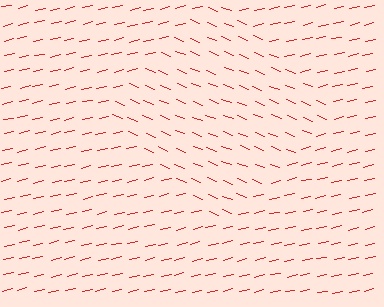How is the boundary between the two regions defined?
The boundary is defined purely by a change in line orientation (approximately 35 degrees difference). All lines are the same color and thickness.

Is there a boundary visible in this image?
Yes, there is a texture boundary formed by a change in line orientation.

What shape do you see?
I see a diamond.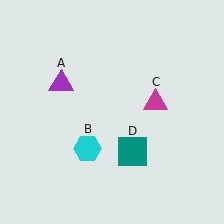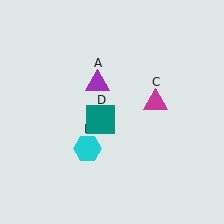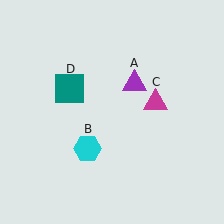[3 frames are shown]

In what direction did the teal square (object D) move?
The teal square (object D) moved up and to the left.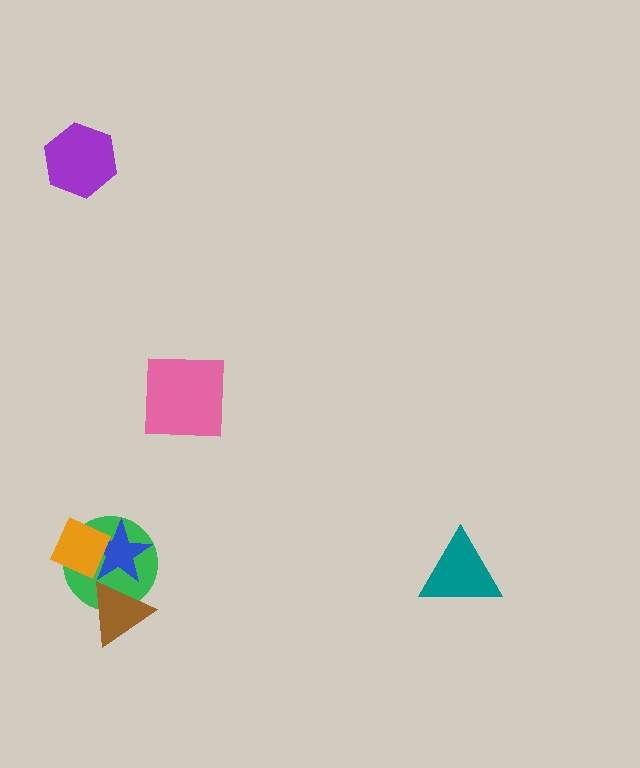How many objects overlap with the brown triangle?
2 objects overlap with the brown triangle.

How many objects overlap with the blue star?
3 objects overlap with the blue star.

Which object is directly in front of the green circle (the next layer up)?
The blue star is directly in front of the green circle.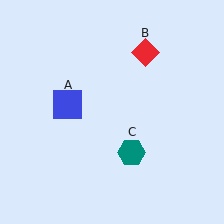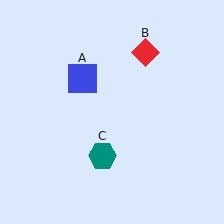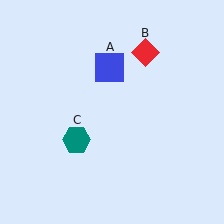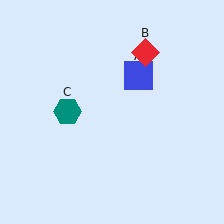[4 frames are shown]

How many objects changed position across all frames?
2 objects changed position: blue square (object A), teal hexagon (object C).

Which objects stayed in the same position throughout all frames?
Red diamond (object B) remained stationary.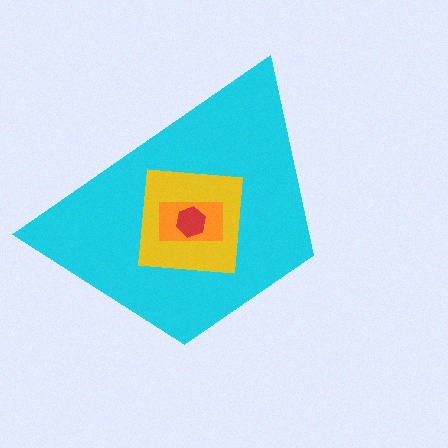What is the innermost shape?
The red hexagon.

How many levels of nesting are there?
4.